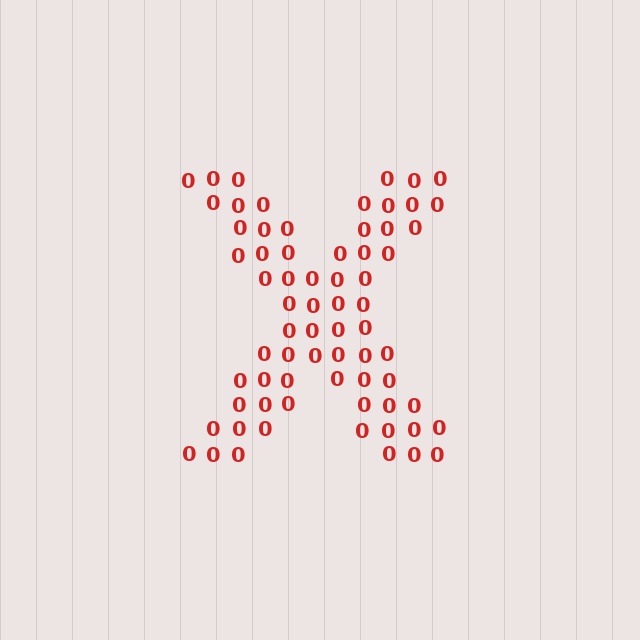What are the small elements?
The small elements are digit 0's.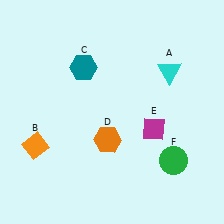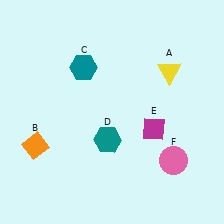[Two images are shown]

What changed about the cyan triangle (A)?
In Image 1, A is cyan. In Image 2, it changed to yellow.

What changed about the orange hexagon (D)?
In Image 1, D is orange. In Image 2, it changed to teal.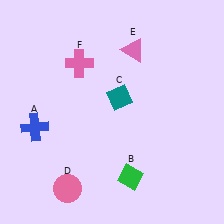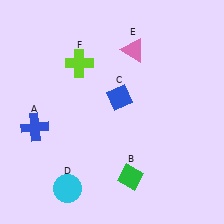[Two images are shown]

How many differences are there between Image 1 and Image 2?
There are 3 differences between the two images.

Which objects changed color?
C changed from teal to blue. D changed from pink to cyan. F changed from pink to lime.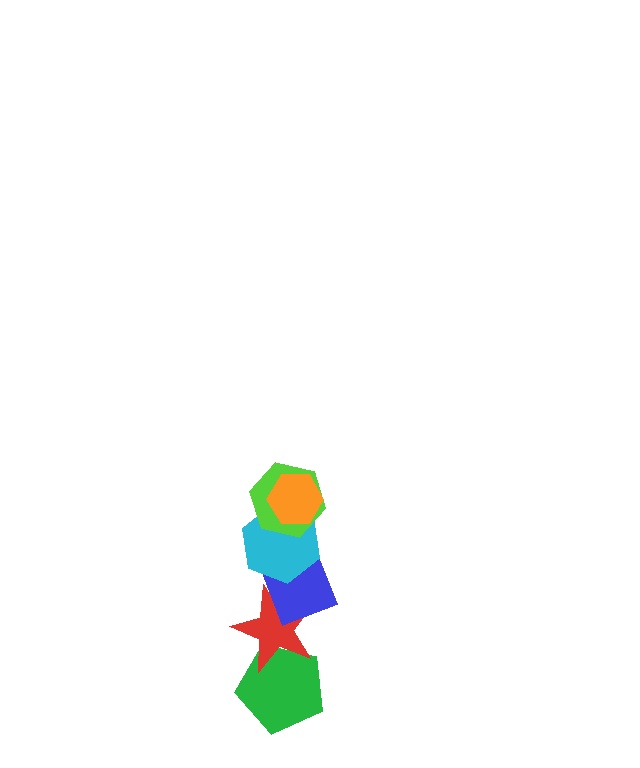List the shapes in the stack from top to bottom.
From top to bottom: the orange hexagon, the lime hexagon, the cyan hexagon, the blue diamond, the red star, the green pentagon.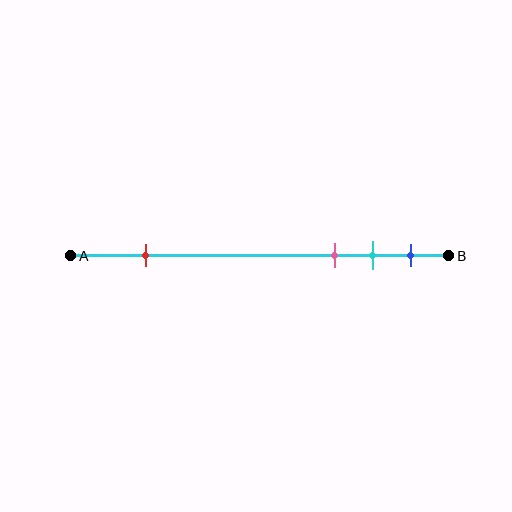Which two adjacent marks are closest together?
The cyan and blue marks are the closest adjacent pair.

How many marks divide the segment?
There are 4 marks dividing the segment.